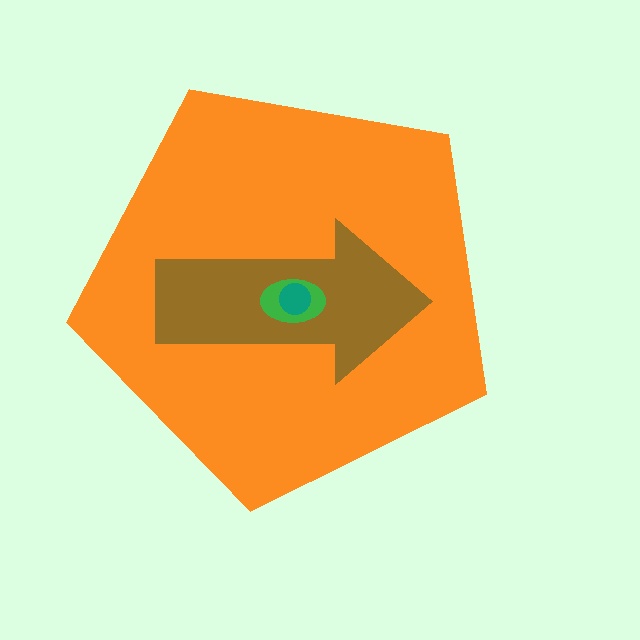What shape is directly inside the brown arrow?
The green ellipse.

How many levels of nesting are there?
4.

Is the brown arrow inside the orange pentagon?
Yes.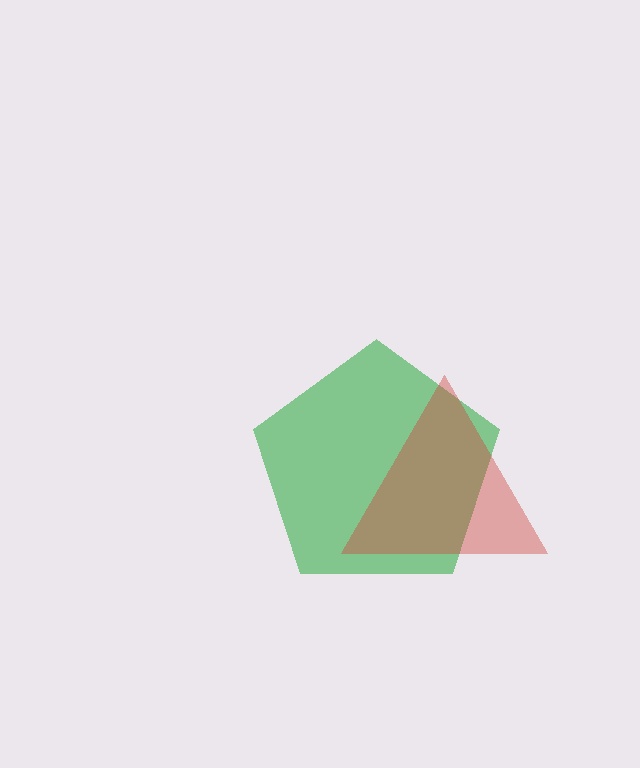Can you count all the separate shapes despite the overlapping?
Yes, there are 2 separate shapes.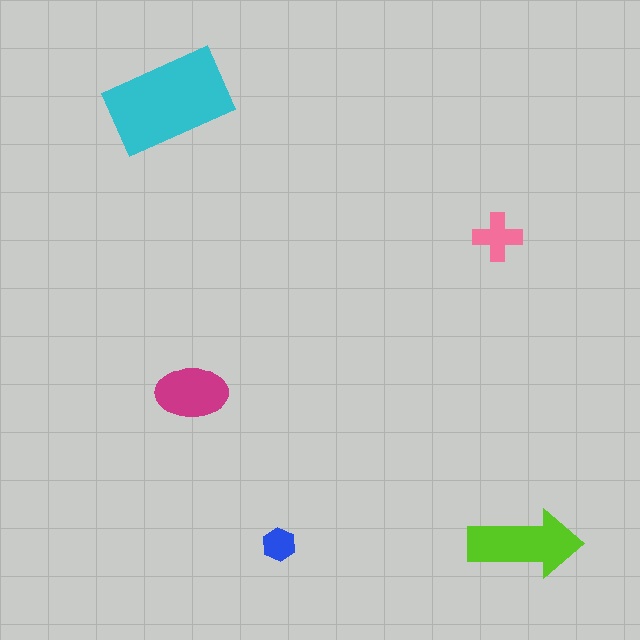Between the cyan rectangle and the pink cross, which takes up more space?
The cyan rectangle.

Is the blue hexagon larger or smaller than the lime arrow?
Smaller.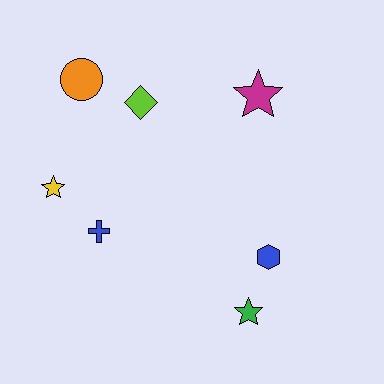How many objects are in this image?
There are 7 objects.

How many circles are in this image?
There is 1 circle.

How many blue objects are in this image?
There are 2 blue objects.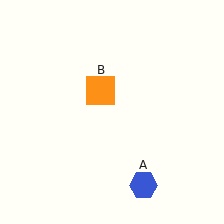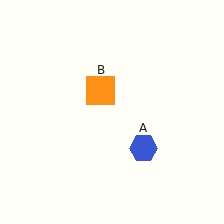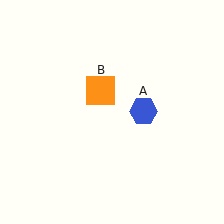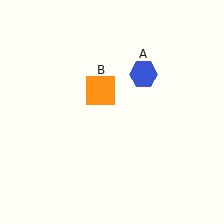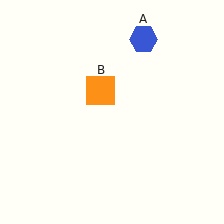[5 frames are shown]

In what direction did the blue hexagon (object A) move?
The blue hexagon (object A) moved up.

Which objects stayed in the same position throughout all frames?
Orange square (object B) remained stationary.